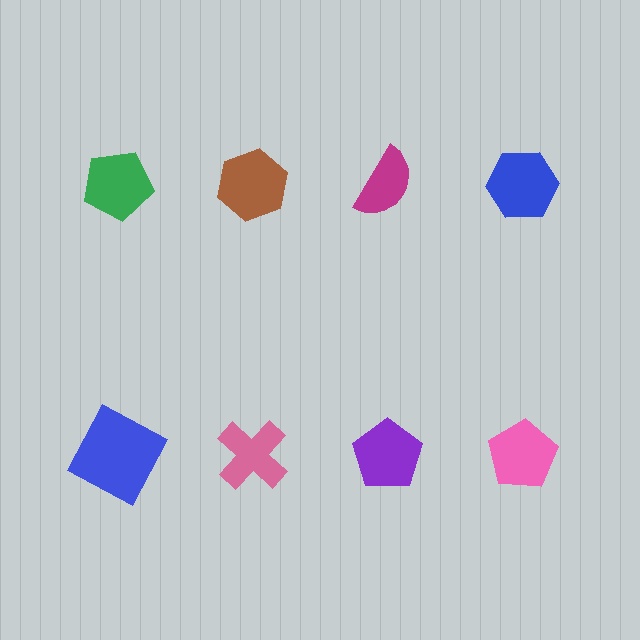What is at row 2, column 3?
A purple pentagon.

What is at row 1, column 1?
A green pentagon.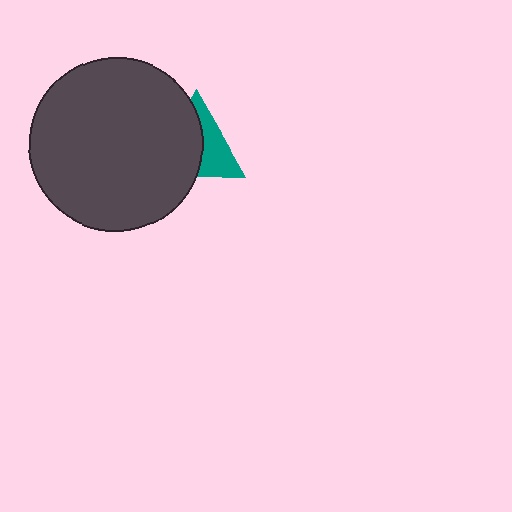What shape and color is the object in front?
The object in front is a dark gray circle.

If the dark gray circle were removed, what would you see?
You would see the complete teal triangle.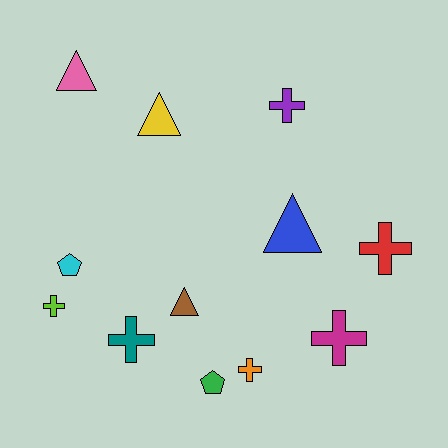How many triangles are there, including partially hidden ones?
There are 4 triangles.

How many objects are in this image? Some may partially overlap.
There are 12 objects.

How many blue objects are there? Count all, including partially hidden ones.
There is 1 blue object.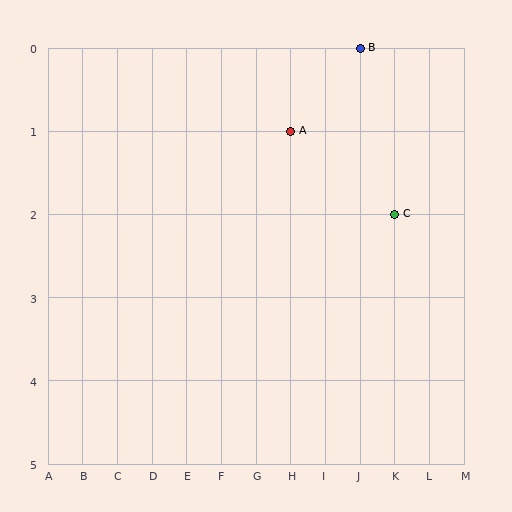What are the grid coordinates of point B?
Point B is at grid coordinates (J, 0).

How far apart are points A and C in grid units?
Points A and C are 3 columns and 1 row apart (about 3.2 grid units diagonally).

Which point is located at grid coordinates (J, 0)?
Point B is at (J, 0).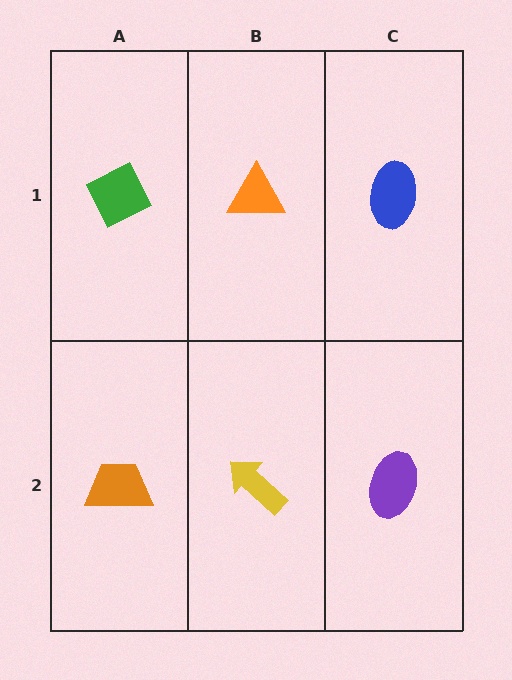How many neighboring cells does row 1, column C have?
2.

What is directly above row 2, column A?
A green diamond.